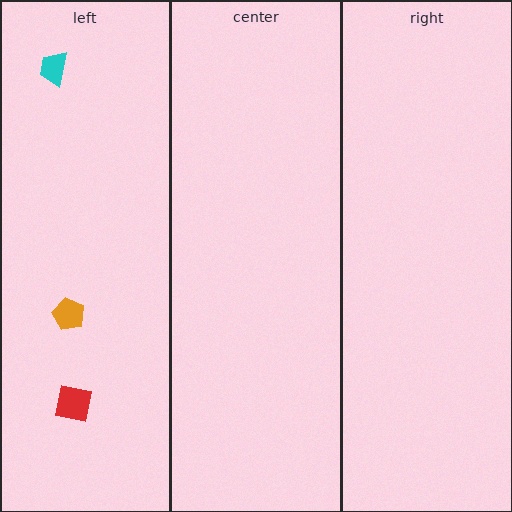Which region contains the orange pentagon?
The left region.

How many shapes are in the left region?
3.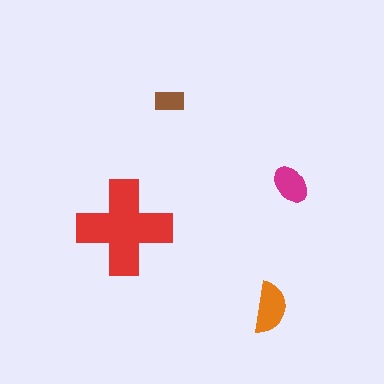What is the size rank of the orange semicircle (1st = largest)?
2nd.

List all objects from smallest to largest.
The brown rectangle, the magenta ellipse, the orange semicircle, the red cross.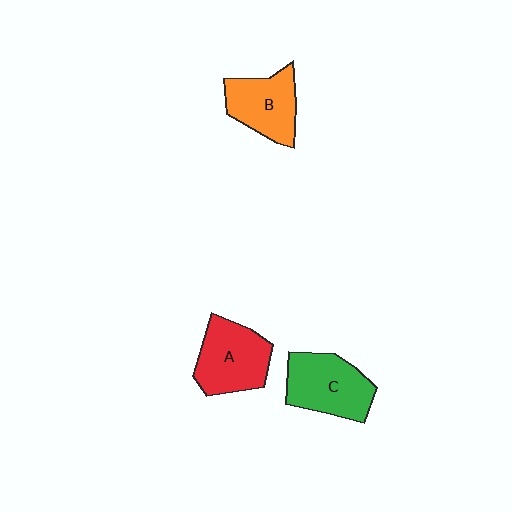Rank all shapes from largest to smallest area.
From largest to smallest: C (green), A (red), B (orange).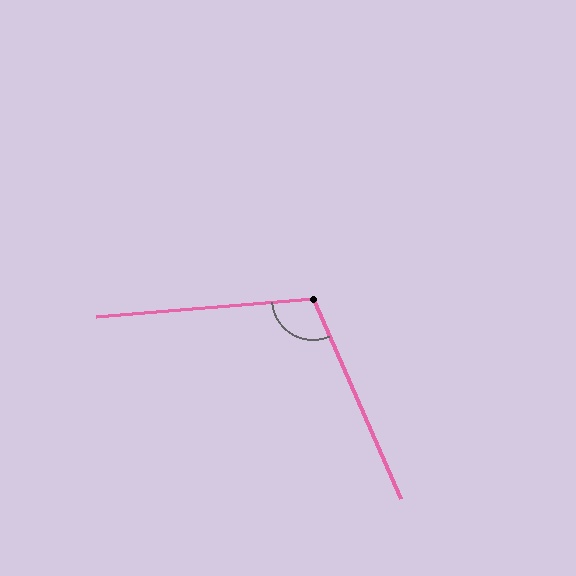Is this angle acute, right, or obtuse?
It is obtuse.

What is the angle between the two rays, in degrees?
Approximately 109 degrees.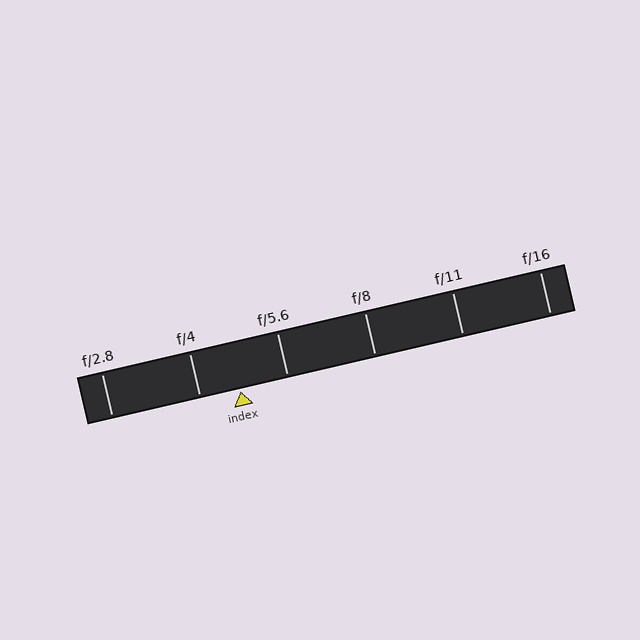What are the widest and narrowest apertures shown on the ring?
The widest aperture shown is f/2.8 and the narrowest is f/16.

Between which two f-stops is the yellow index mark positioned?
The index mark is between f/4 and f/5.6.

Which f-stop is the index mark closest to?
The index mark is closest to f/4.